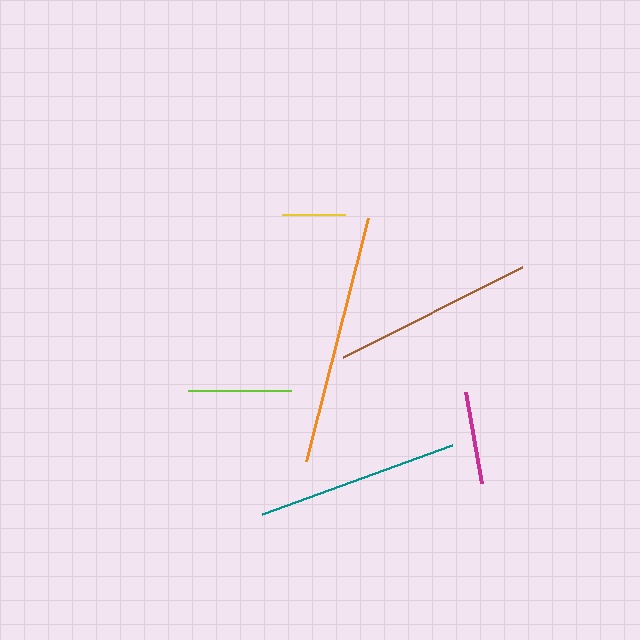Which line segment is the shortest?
The yellow line is the shortest at approximately 63 pixels.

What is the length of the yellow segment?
The yellow segment is approximately 63 pixels long.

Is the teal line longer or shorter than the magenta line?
The teal line is longer than the magenta line.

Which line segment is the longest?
The orange line is the longest at approximately 251 pixels.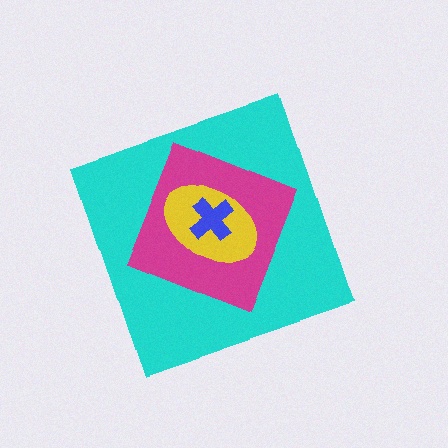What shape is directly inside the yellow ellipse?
The blue cross.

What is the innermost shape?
The blue cross.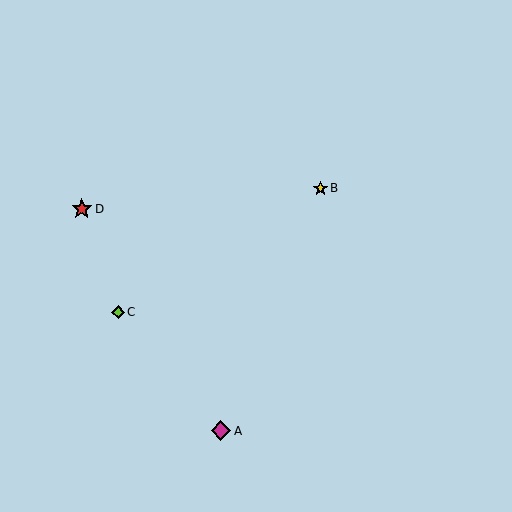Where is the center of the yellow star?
The center of the yellow star is at (320, 188).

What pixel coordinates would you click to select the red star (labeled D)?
Click at (82, 209) to select the red star D.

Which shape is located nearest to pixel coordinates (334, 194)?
The yellow star (labeled B) at (320, 188) is nearest to that location.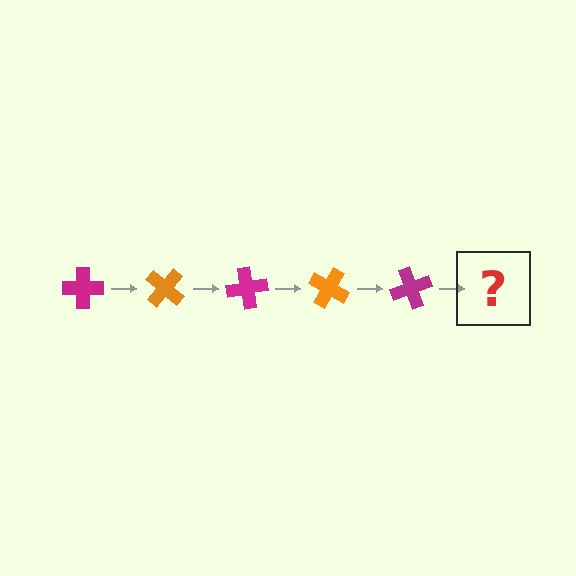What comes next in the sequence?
The next element should be an orange cross, rotated 200 degrees from the start.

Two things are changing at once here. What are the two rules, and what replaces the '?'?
The two rules are that it rotates 40 degrees each step and the color cycles through magenta and orange. The '?' should be an orange cross, rotated 200 degrees from the start.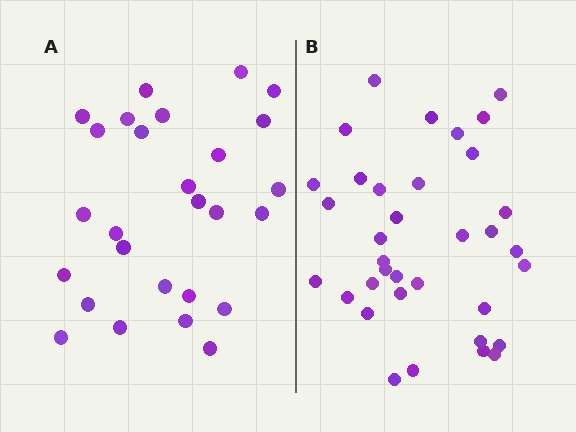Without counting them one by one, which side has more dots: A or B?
Region B (the right region) has more dots.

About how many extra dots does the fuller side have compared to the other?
Region B has roughly 8 or so more dots than region A.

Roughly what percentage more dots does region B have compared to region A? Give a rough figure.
About 30% more.